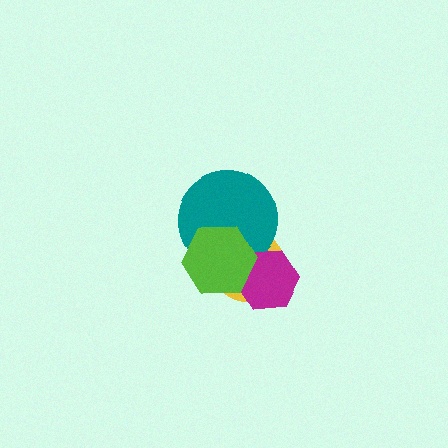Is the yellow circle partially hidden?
Yes, it is partially covered by another shape.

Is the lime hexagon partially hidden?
No, no other shape covers it.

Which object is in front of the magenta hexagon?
The lime hexagon is in front of the magenta hexagon.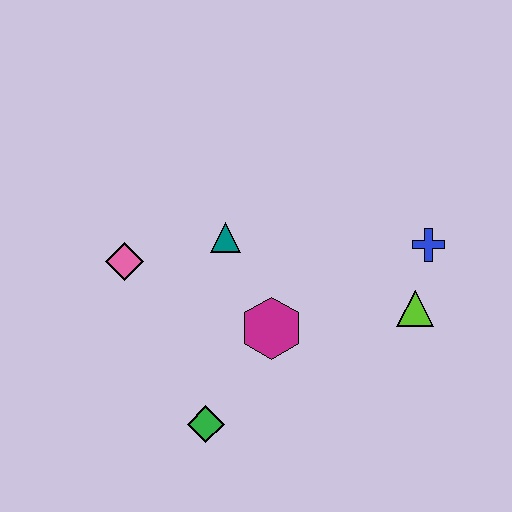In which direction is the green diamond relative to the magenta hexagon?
The green diamond is below the magenta hexagon.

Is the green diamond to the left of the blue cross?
Yes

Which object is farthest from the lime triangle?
The pink diamond is farthest from the lime triangle.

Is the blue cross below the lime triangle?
No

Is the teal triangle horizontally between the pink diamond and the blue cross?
Yes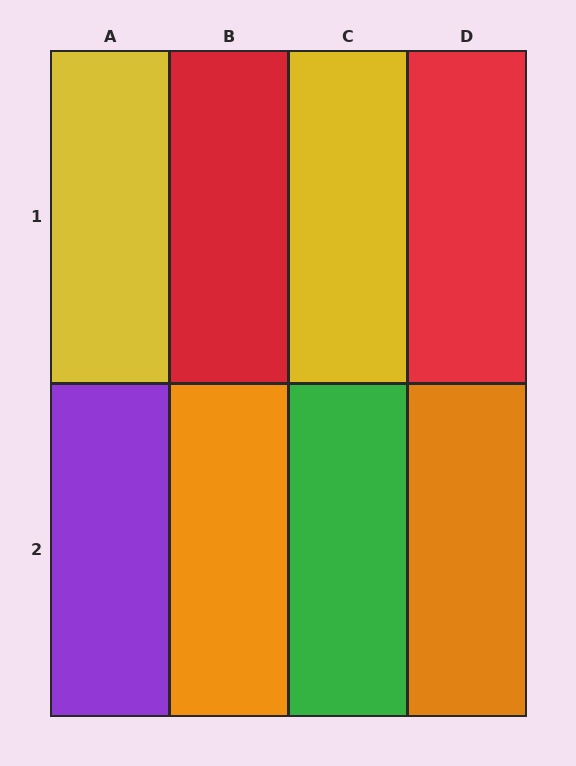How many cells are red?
2 cells are red.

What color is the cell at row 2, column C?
Green.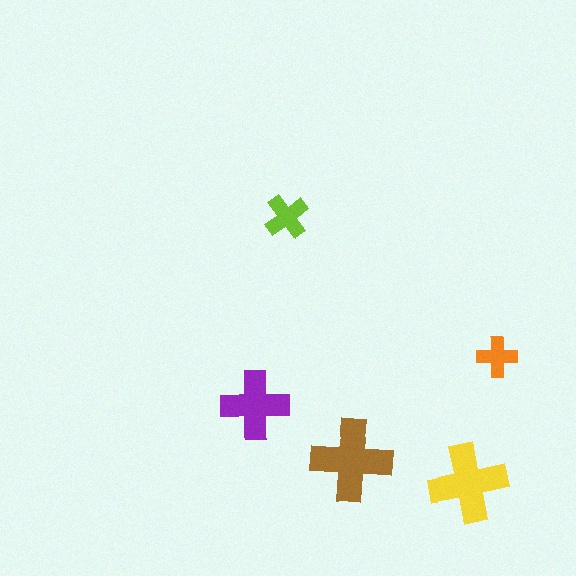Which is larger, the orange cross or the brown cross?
The brown one.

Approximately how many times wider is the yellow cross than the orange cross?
About 2 times wider.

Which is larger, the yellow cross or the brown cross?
The brown one.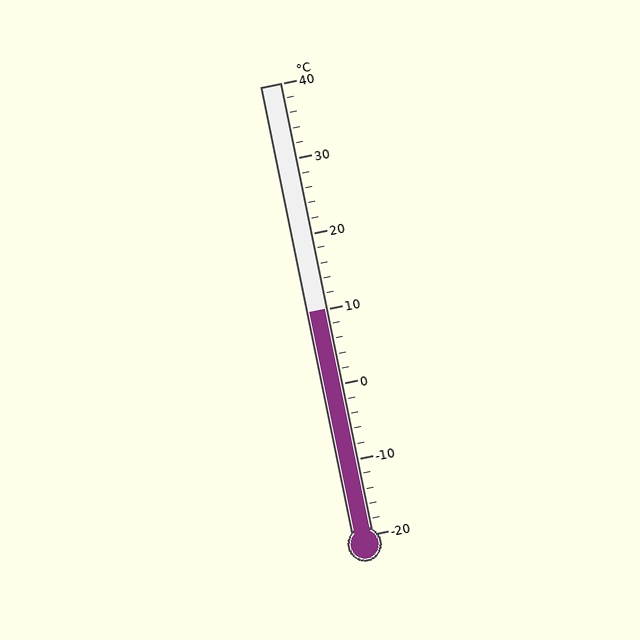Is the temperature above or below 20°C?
The temperature is below 20°C.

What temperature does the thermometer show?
The thermometer shows approximately 10°C.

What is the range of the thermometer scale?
The thermometer scale ranges from -20°C to 40°C.